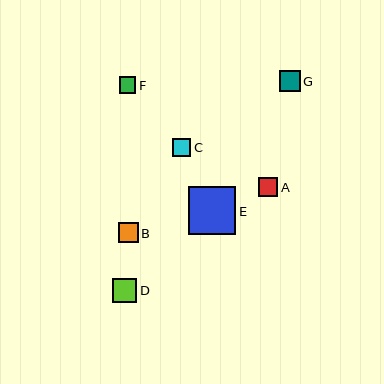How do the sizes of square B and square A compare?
Square B and square A are approximately the same size.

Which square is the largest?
Square E is the largest with a size of approximately 48 pixels.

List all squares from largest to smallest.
From largest to smallest: E, D, G, B, A, C, F.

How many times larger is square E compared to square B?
Square E is approximately 2.4 times the size of square B.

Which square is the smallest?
Square F is the smallest with a size of approximately 17 pixels.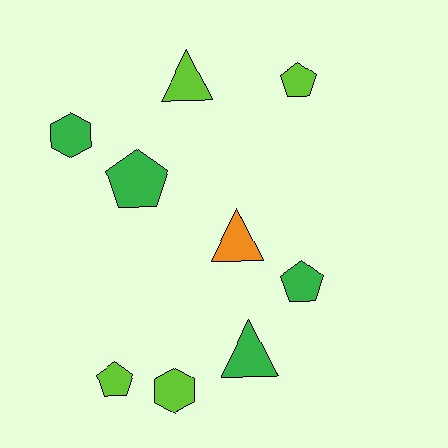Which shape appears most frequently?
Pentagon, with 4 objects.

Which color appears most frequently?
Lime, with 4 objects.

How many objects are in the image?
There are 9 objects.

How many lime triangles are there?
There is 1 lime triangle.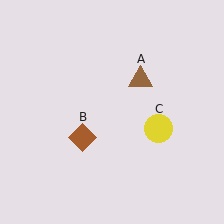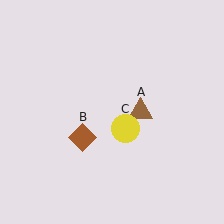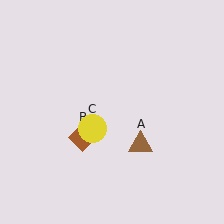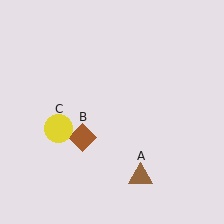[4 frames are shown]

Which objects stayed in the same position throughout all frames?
Brown diamond (object B) remained stationary.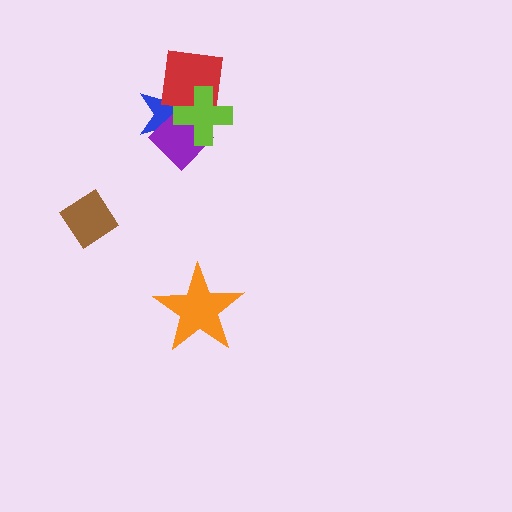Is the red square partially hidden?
Yes, it is partially covered by another shape.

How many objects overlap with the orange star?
0 objects overlap with the orange star.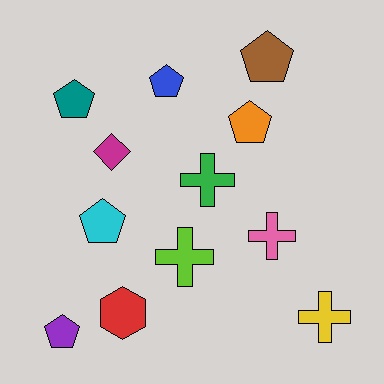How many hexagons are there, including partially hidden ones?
There is 1 hexagon.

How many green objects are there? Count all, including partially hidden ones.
There is 1 green object.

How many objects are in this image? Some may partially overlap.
There are 12 objects.